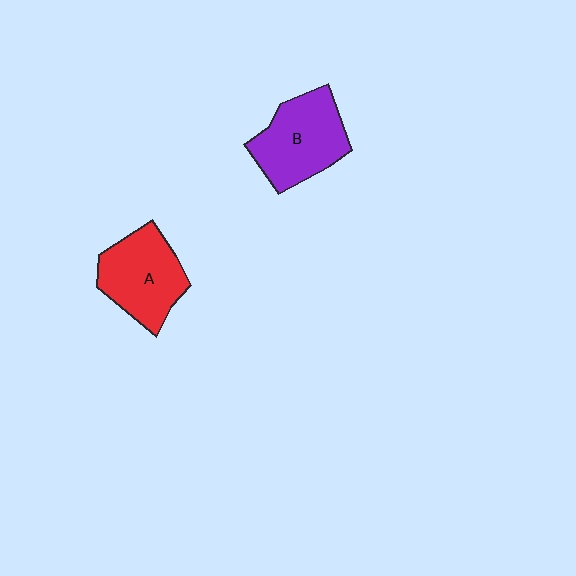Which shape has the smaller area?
Shape A (red).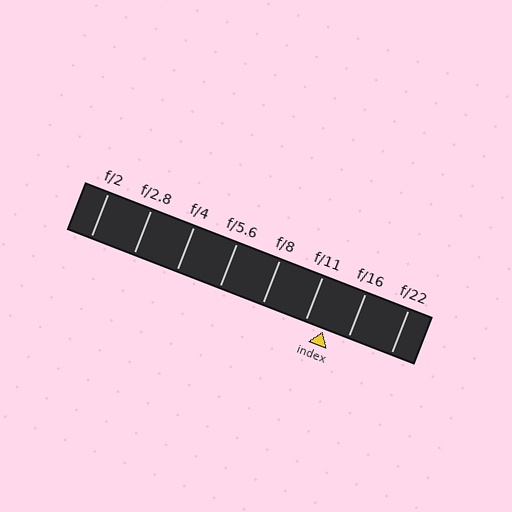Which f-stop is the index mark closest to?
The index mark is closest to f/11.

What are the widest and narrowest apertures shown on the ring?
The widest aperture shown is f/2 and the narrowest is f/22.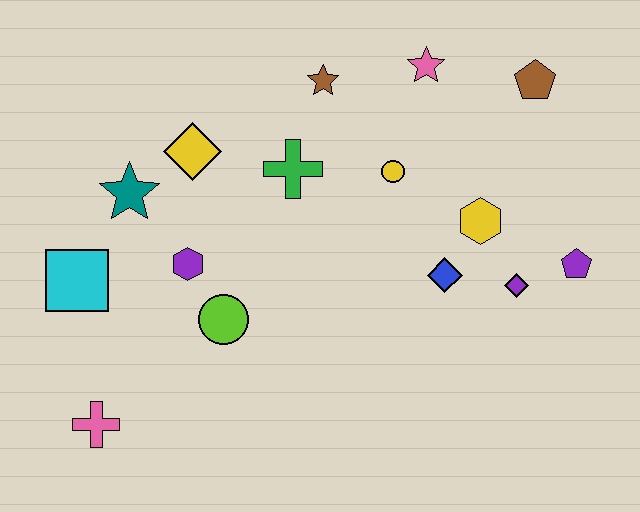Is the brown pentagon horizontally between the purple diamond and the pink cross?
No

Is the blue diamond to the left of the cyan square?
No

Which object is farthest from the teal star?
The purple pentagon is farthest from the teal star.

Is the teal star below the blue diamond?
No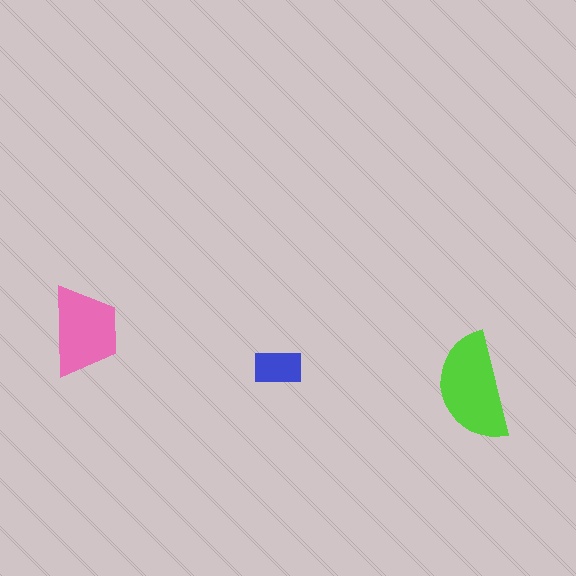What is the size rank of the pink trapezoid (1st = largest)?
2nd.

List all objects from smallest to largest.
The blue rectangle, the pink trapezoid, the lime semicircle.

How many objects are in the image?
There are 3 objects in the image.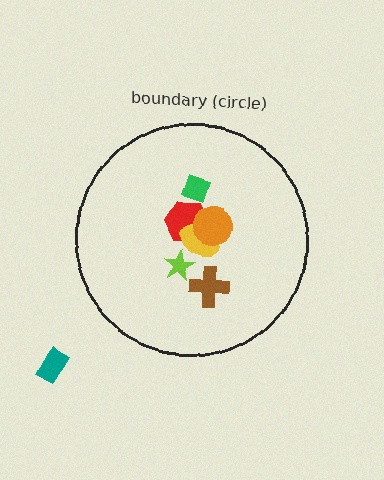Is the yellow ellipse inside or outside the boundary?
Inside.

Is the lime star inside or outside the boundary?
Inside.